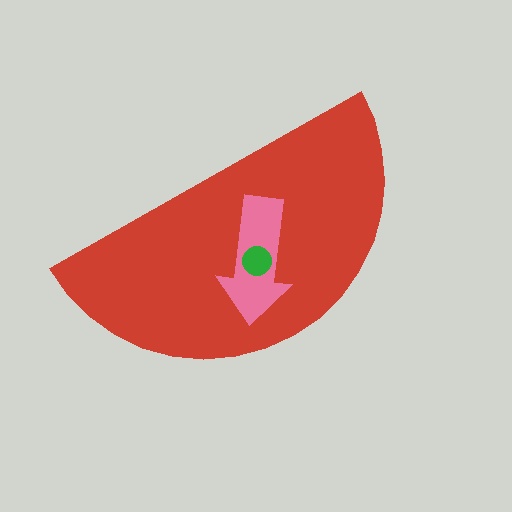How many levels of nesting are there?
3.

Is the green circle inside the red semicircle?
Yes.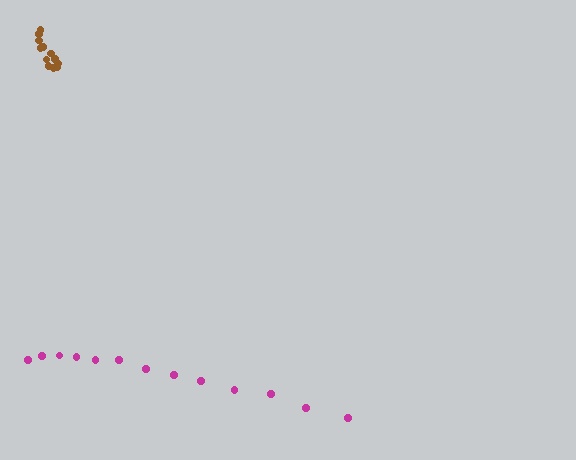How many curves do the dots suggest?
There are 2 distinct paths.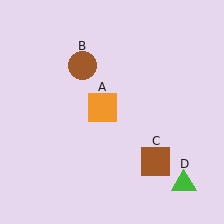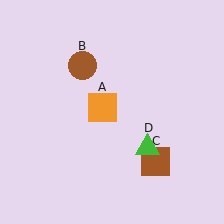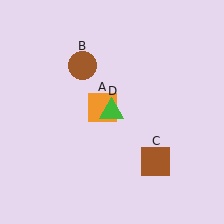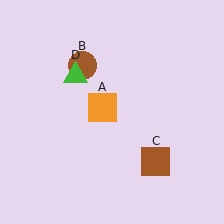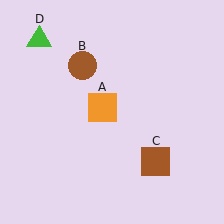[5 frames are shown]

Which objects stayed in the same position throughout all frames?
Orange square (object A) and brown circle (object B) and brown square (object C) remained stationary.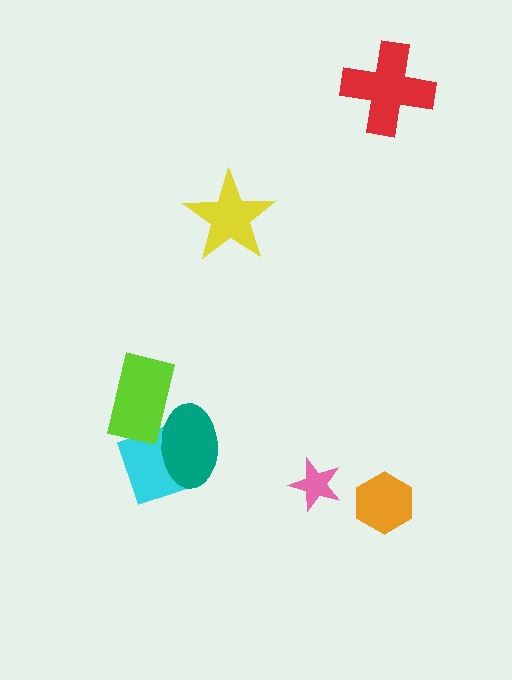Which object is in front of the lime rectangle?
The teal ellipse is in front of the lime rectangle.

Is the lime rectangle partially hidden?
Yes, it is partially covered by another shape.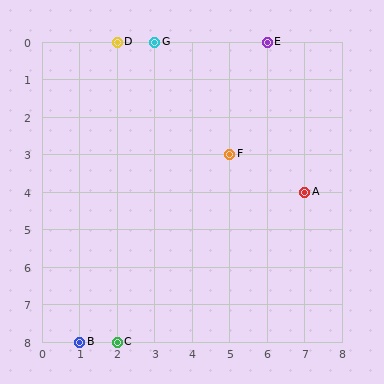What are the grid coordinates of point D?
Point D is at grid coordinates (2, 0).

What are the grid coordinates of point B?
Point B is at grid coordinates (1, 8).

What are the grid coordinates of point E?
Point E is at grid coordinates (6, 0).